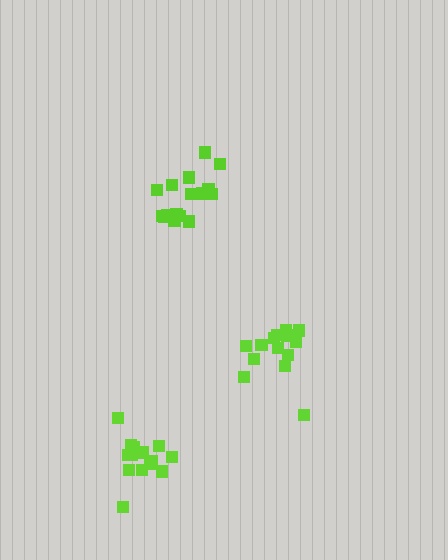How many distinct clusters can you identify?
There are 3 distinct clusters.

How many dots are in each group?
Group 1: 16 dots, Group 2: 14 dots, Group 3: 14 dots (44 total).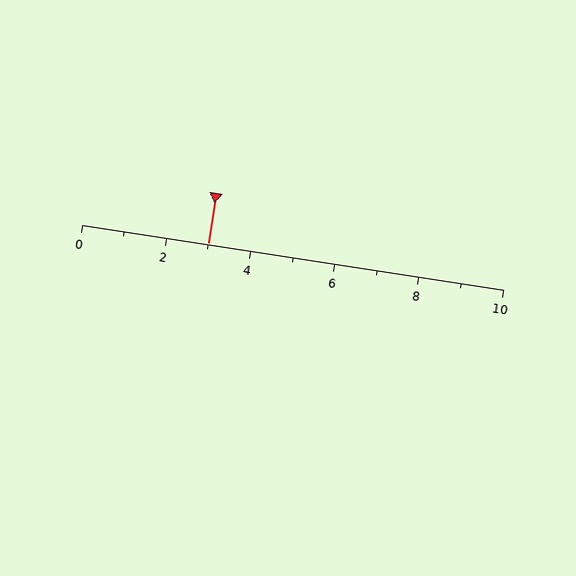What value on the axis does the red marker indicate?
The marker indicates approximately 3.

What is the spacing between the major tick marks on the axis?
The major ticks are spaced 2 apart.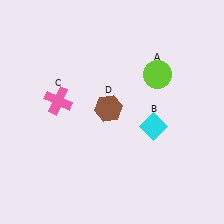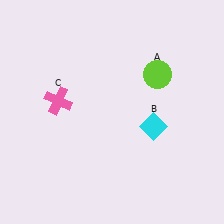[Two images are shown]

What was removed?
The brown hexagon (D) was removed in Image 2.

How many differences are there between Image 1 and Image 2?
There is 1 difference between the two images.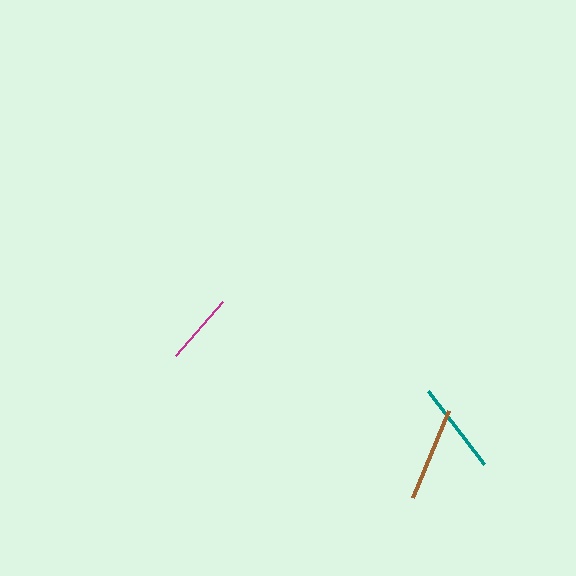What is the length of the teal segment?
The teal segment is approximately 92 pixels long.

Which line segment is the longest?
The brown line is the longest at approximately 94 pixels.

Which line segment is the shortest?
The magenta line is the shortest at approximately 71 pixels.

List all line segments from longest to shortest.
From longest to shortest: brown, teal, magenta.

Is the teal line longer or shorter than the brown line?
The brown line is longer than the teal line.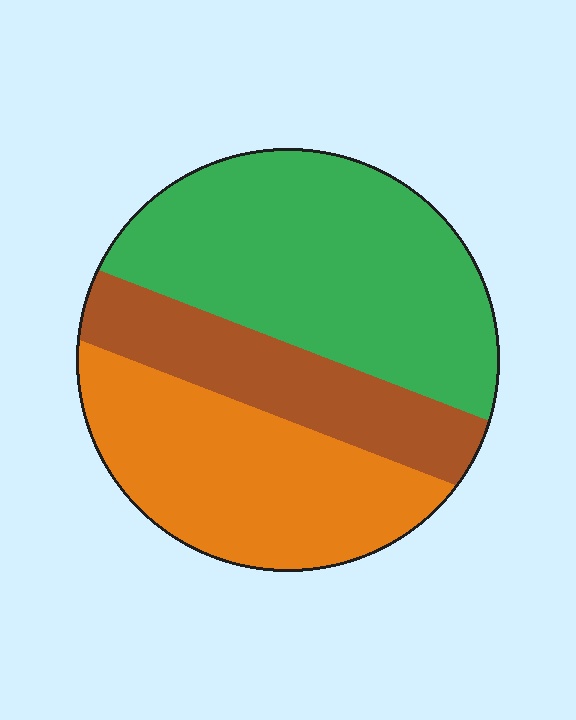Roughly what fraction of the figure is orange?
Orange covers around 35% of the figure.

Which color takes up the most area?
Green, at roughly 45%.